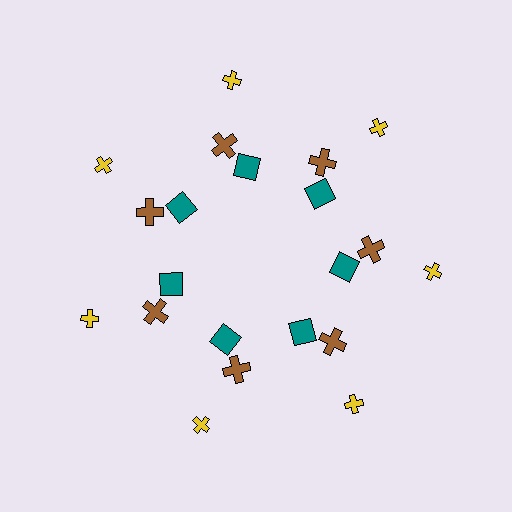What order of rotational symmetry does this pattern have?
This pattern has 7-fold rotational symmetry.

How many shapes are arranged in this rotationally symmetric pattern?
There are 21 shapes, arranged in 7 groups of 3.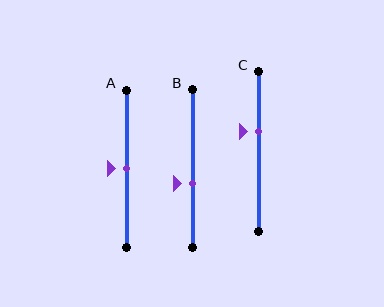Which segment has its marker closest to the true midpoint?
Segment A has its marker closest to the true midpoint.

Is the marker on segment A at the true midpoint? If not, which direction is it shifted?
Yes, the marker on segment A is at the true midpoint.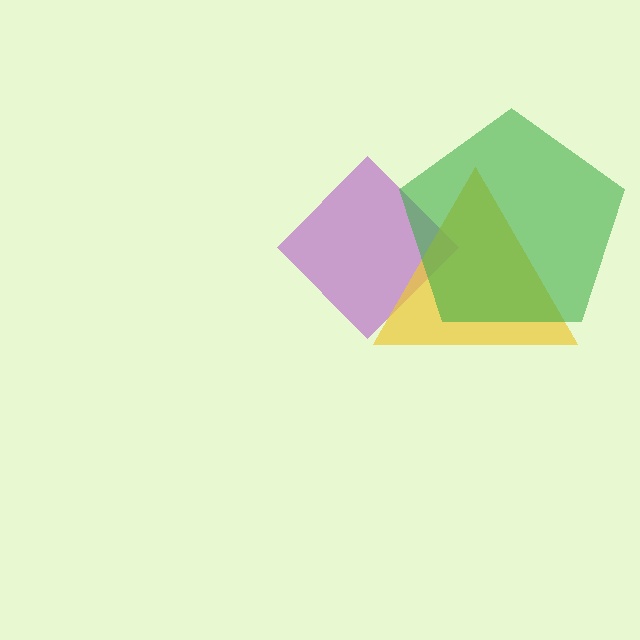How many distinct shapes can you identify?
There are 3 distinct shapes: a purple diamond, a yellow triangle, a green pentagon.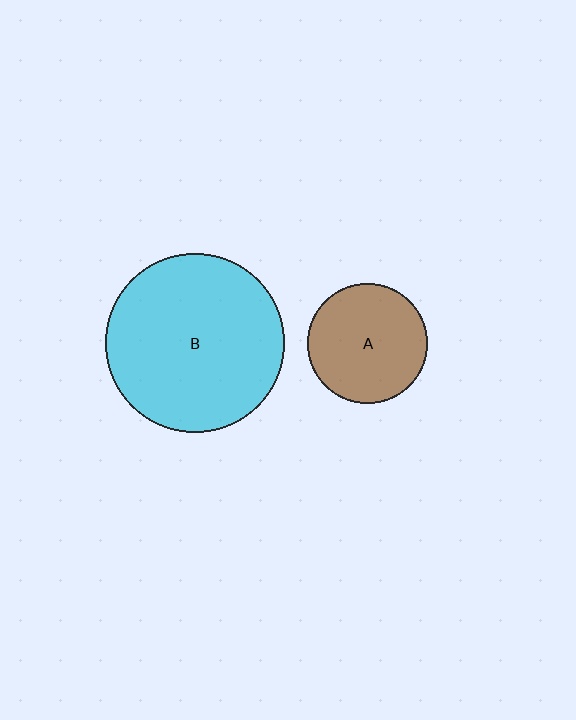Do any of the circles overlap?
No, none of the circles overlap.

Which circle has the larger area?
Circle B (cyan).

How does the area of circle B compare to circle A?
Approximately 2.2 times.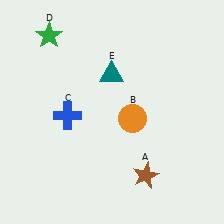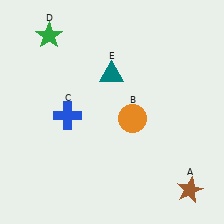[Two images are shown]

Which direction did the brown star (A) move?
The brown star (A) moved right.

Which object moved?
The brown star (A) moved right.